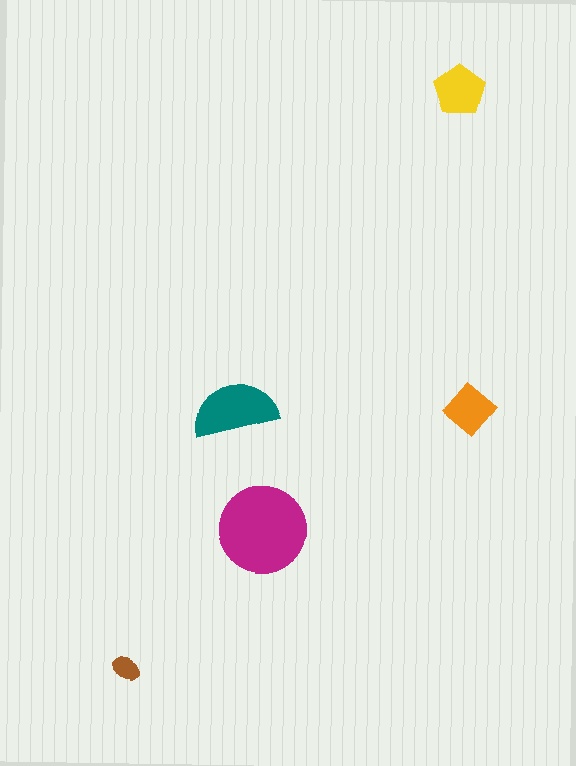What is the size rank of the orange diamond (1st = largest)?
4th.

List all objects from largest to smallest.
The magenta circle, the teal semicircle, the yellow pentagon, the orange diamond, the brown ellipse.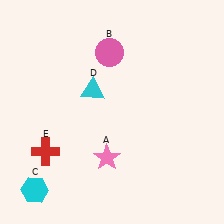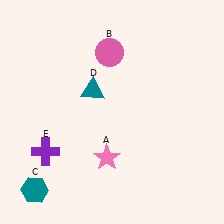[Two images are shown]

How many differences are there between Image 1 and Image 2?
There are 3 differences between the two images.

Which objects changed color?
C changed from cyan to teal. D changed from cyan to teal. E changed from red to purple.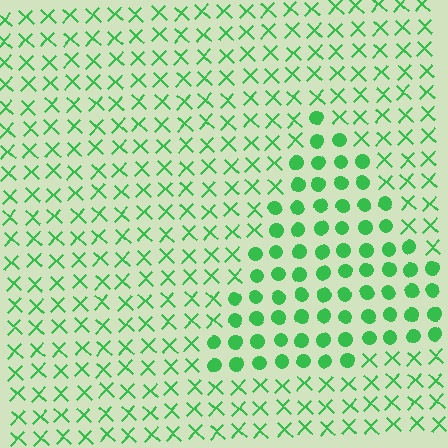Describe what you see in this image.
The image is filled with small green elements arranged in a uniform grid. A triangle-shaped region contains circles, while the surrounding area contains X marks. The boundary is defined purely by the change in element shape.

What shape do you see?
I see a triangle.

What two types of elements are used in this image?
The image uses circles inside the triangle region and X marks outside it.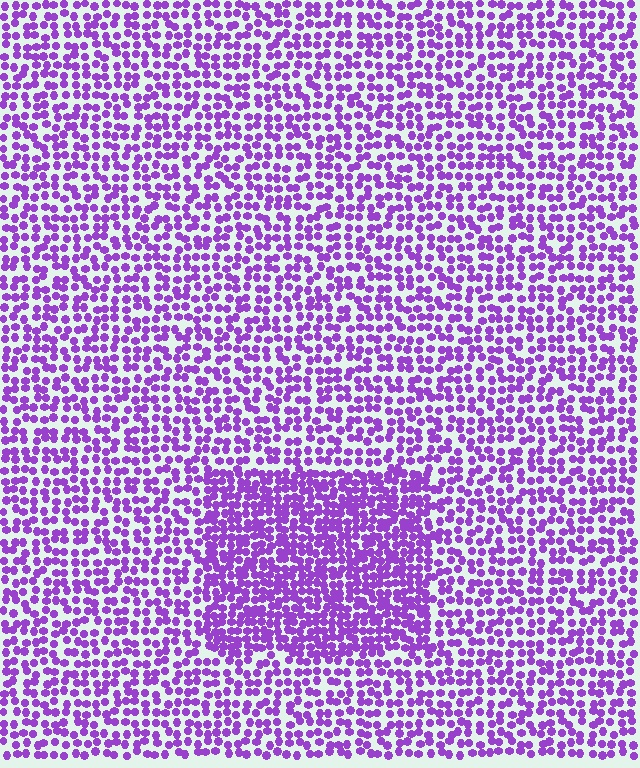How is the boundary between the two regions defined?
The boundary is defined by a change in element density (approximately 1.7x ratio). All elements are the same color, size, and shape.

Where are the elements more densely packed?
The elements are more densely packed inside the rectangle boundary.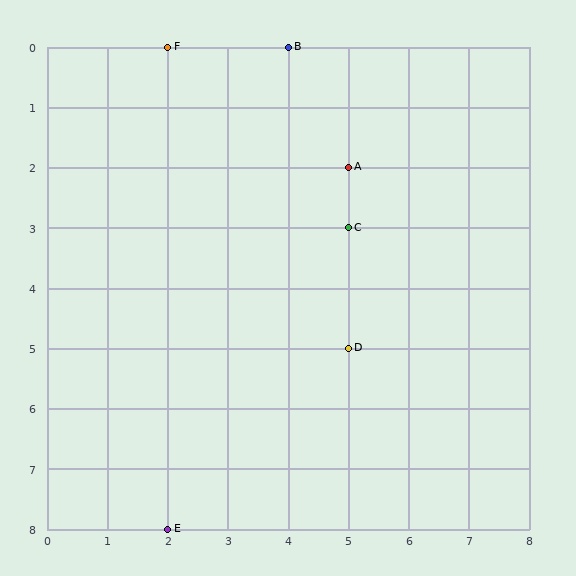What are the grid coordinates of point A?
Point A is at grid coordinates (5, 2).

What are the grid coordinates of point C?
Point C is at grid coordinates (5, 3).